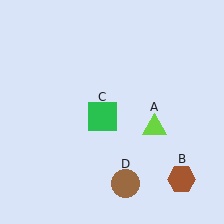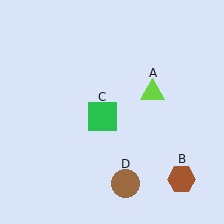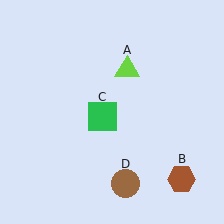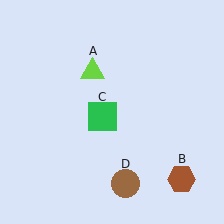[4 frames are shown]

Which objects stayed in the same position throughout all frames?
Brown hexagon (object B) and green square (object C) and brown circle (object D) remained stationary.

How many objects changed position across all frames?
1 object changed position: lime triangle (object A).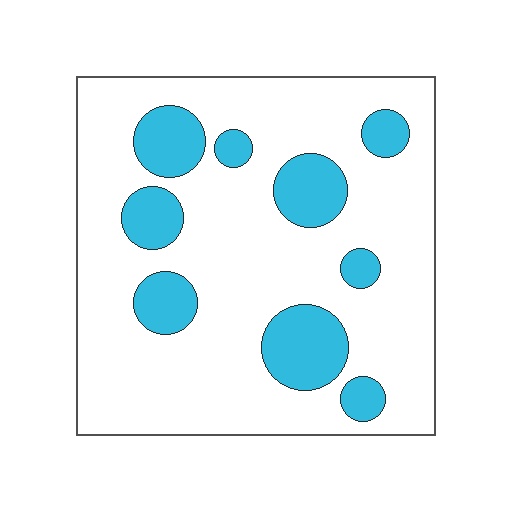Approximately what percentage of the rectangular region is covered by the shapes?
Approximately 20%.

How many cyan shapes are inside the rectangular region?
9.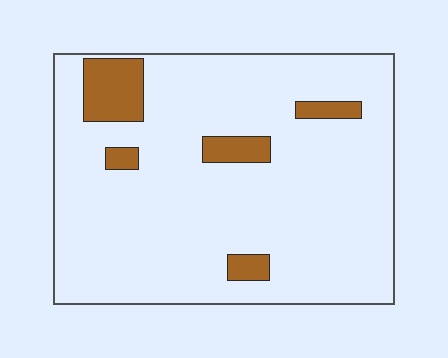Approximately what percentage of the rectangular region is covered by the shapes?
Approximately 10%.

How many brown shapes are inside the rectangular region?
5.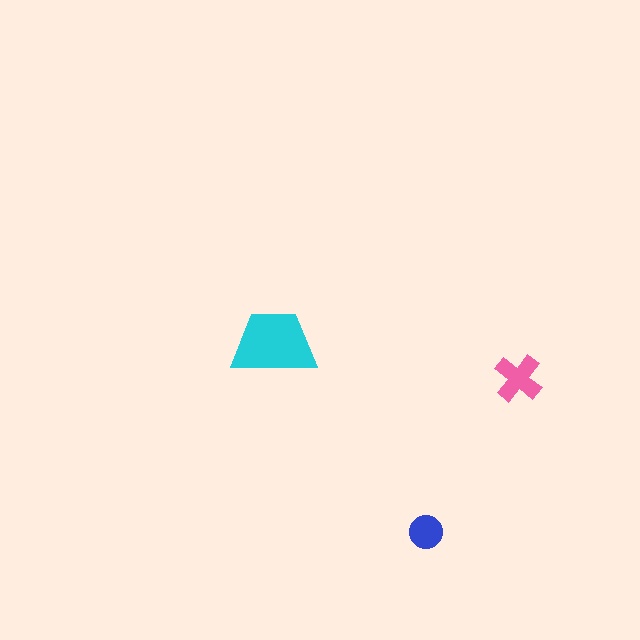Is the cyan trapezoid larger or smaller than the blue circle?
Larger.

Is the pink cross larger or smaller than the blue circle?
Larger.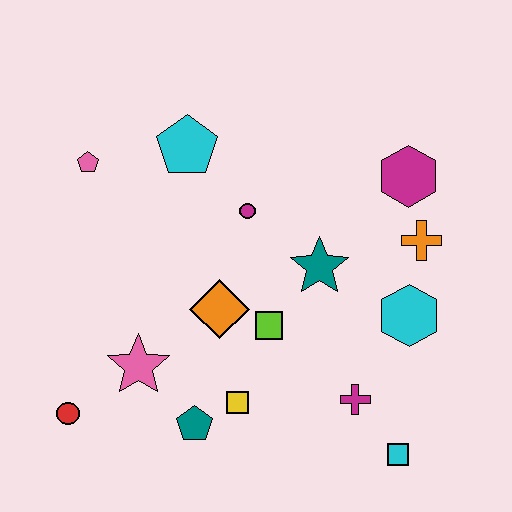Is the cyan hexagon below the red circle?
No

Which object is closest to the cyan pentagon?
The magenta circle is closest to the cyan pentagon.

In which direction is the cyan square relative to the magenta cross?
The cyan square is below the magenta cross.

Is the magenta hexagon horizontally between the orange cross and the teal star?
Yes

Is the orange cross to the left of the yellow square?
No